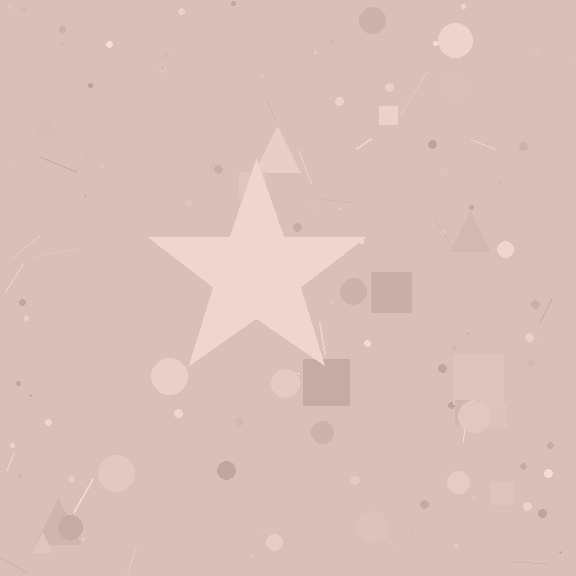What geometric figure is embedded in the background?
A star is embedded in the background.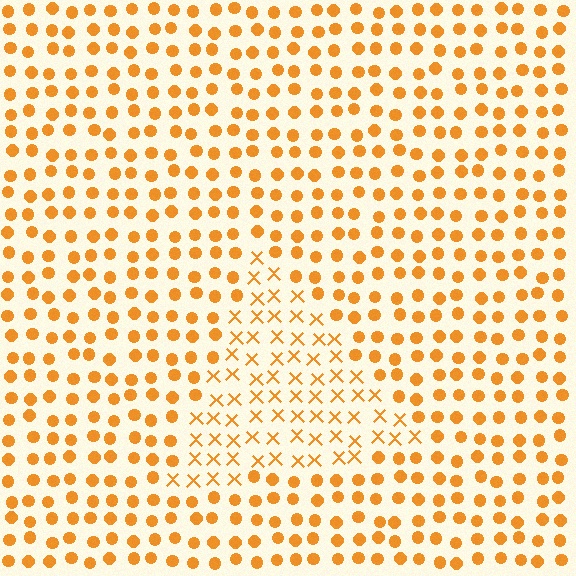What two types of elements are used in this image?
The image uses X marks inside the triangle region and circles outside it.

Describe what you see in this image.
The image is filled with small orange elements arranged in a uniform grid. A triangle-shaped region contains X marks, while the surrounding area contains circles. The boundary is defined purely by the change in element shape.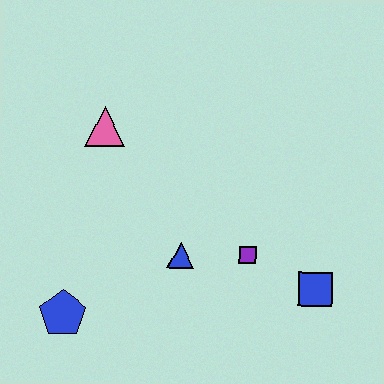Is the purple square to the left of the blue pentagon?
No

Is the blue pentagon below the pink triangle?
Yes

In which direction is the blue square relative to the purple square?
The blue square is to the right of the purple square.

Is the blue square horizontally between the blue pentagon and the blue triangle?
No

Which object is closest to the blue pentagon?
The blue triangle is closest to the blue pentagon.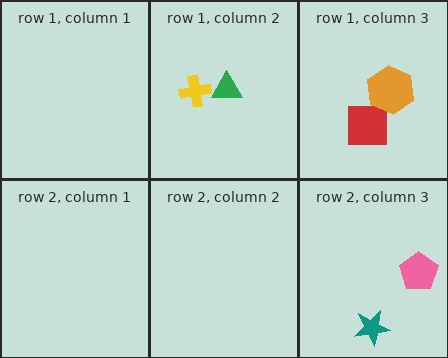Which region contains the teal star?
The row 2, column 3 region.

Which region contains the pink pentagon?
The row 2, column 3 region.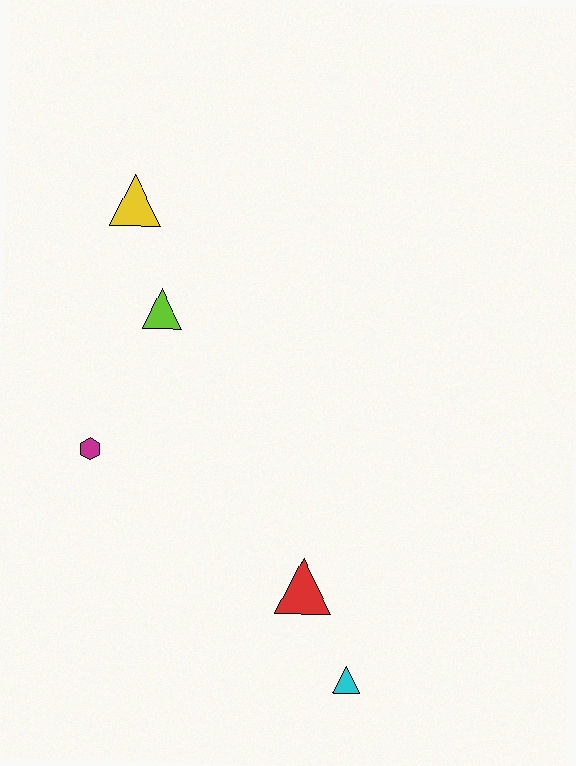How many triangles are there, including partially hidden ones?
There are 4 triangles.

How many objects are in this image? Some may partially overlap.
There are 5 objects.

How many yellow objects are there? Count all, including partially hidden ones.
There is 1 yellow object.